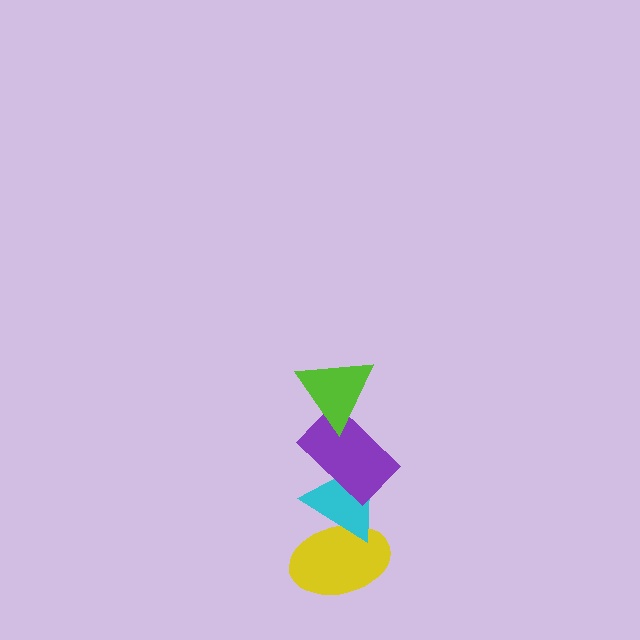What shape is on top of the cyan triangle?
The purple rectangle is on top of the cyan triangle.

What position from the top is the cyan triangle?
The cyan triangle is 3rd from the top.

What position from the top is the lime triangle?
The lime triangle is 1st from the top.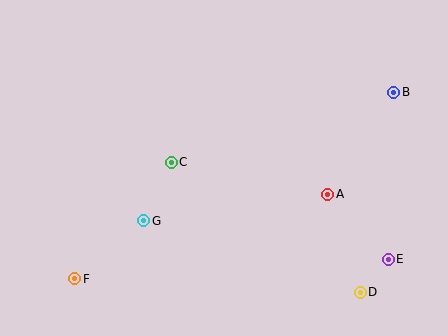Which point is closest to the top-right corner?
Point B is closest to the top-right corner.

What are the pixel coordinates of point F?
Point F is at (75, 279).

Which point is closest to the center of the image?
Point C at (171, 162) is closest to the center.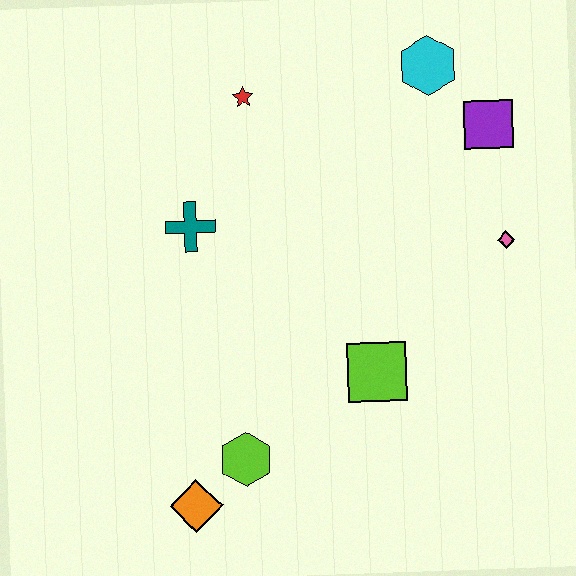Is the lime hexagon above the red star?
No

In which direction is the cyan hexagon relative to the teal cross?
The cyan hexagon is to the right of the teal cross.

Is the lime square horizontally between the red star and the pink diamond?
Yes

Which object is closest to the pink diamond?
The purple square is closest to the pink diamond.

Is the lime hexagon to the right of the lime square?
No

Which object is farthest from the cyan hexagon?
The orange diamond is farthest from the cyan hexagon.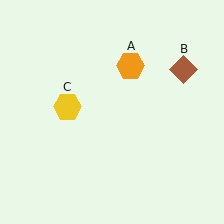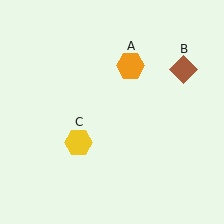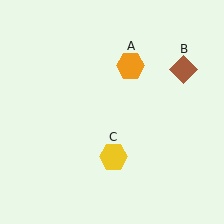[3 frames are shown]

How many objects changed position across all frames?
1 object changed position: yellow hexagon (object C).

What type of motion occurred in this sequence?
The yellow hexagon (object C) rotated counterclockwise around the center of the scene.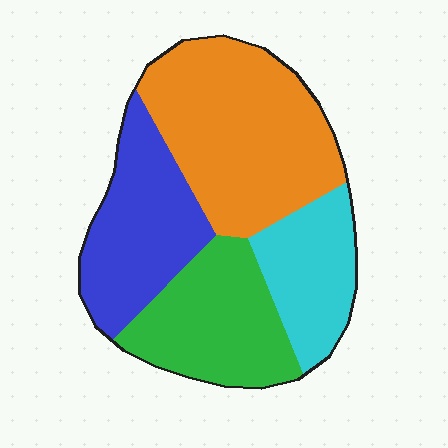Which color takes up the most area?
Orange, at roughly 35%.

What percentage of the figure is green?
Green covers roughly 25% of the figure.